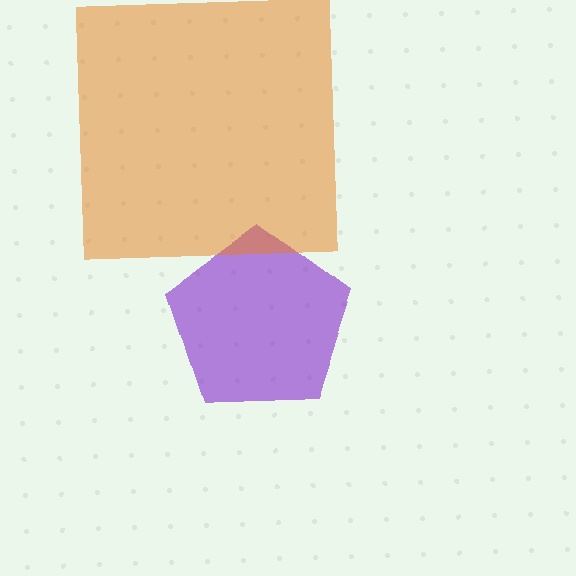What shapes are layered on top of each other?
The layered shapes are: a purple pentagon, an orange square.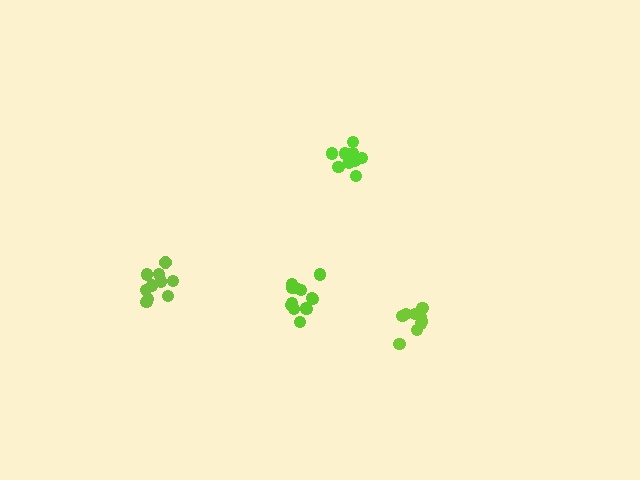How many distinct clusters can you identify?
There are 4 distinct clusters.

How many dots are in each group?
Group 1: 13 dots, Group 2: 10 dots, Group 3: 10 dots, Group 4: 10 dots (43 total).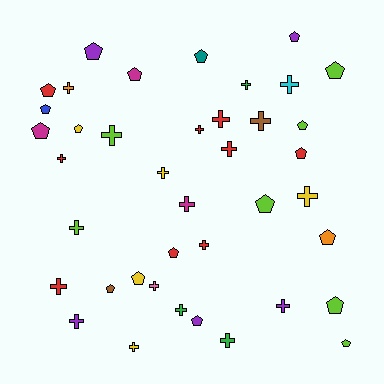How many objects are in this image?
There are 40 objects.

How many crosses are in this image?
There are 21 crosses.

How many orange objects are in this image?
There are 2 orange objects.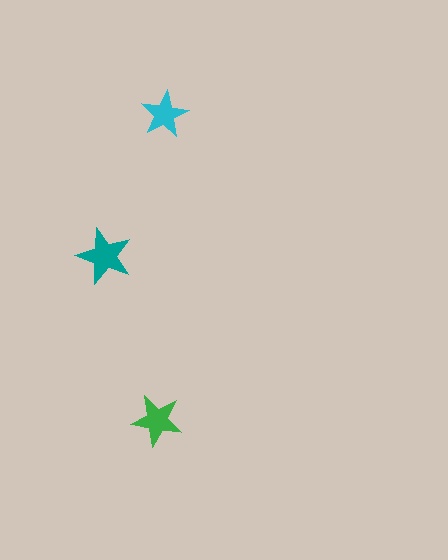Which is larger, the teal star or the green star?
The teal one.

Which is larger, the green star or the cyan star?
The green one.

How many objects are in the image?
There are 3 objects in the image.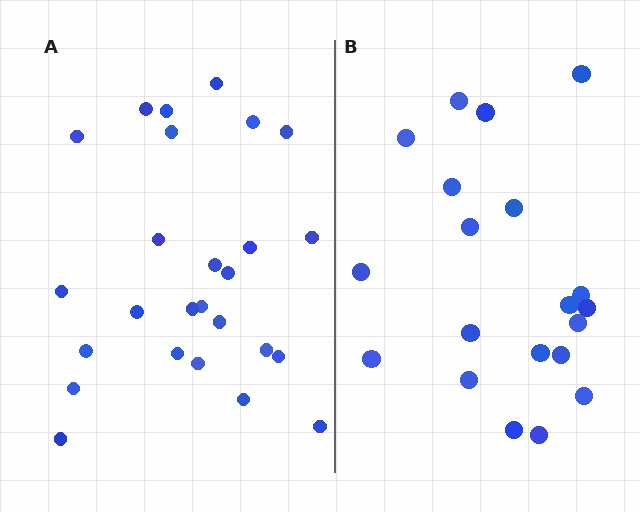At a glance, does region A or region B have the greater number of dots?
Region A (the left region) has more dots.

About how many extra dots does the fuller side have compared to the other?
Region A has about 6 more dots than region B.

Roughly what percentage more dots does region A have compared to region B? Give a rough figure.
About 30% more.